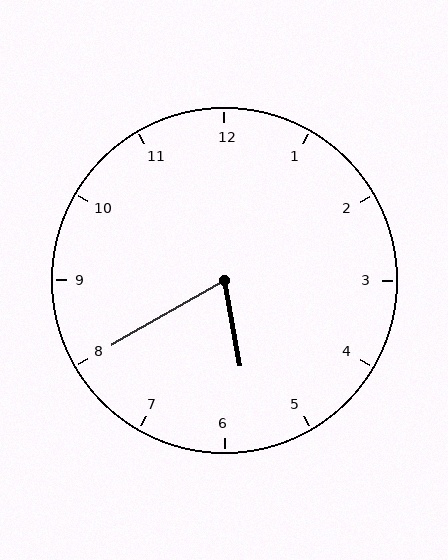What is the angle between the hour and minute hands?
Approximately 70 degrees.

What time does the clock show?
5:40.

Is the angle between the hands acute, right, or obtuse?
It is acute.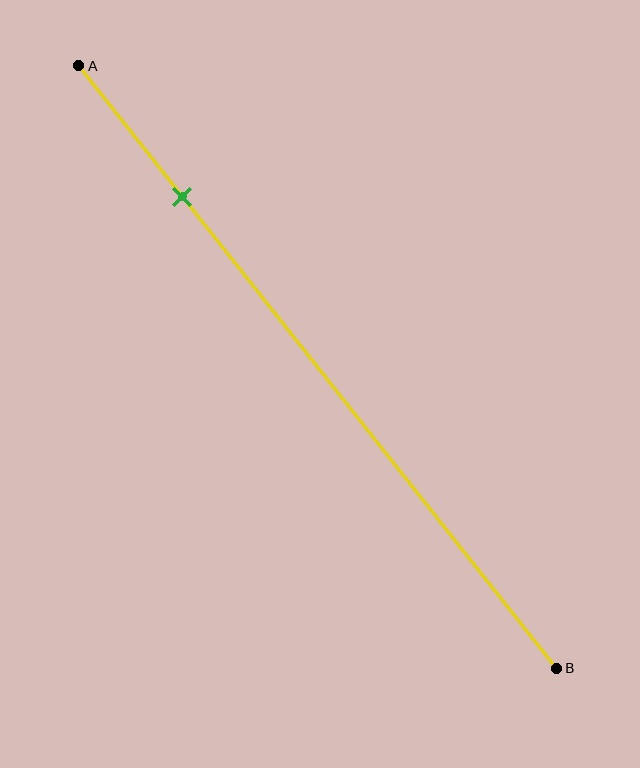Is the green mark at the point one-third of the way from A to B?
No, the mark is at about 20% from A, not at the 33% one-third point.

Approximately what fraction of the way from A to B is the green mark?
The green mark is approximately 20% of the way from A to B.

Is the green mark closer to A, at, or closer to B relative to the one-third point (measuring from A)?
The green mark is closer to point A than the one-third point of segment AB.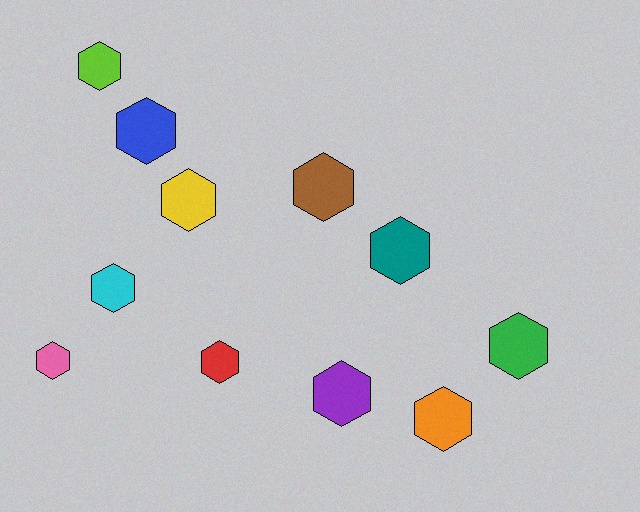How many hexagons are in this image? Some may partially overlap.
There are 11 hexagons.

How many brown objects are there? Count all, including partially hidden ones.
There is 1 brown object.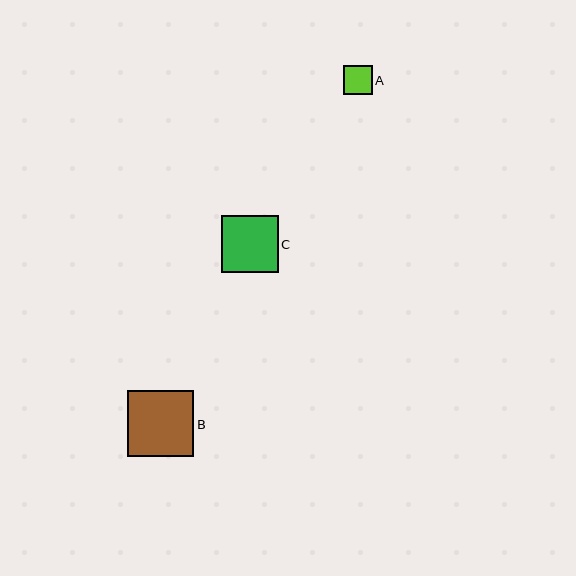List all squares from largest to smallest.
From largest to smallest: B, C, A.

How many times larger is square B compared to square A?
Square B is approximately 2.3 times the size of square A.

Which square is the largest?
Square B is the largest with a size of approximately 66 pixels.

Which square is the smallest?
Square A is the smallest with a size of approximately 29 pixels.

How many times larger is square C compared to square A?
Square C is approximately 2.0 times the size of square A.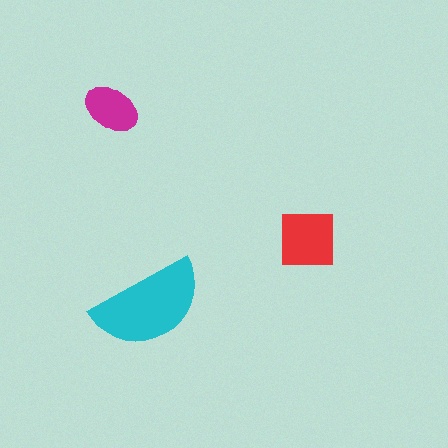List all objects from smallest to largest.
The magenta ellipse, the red square, the cyan semicircle.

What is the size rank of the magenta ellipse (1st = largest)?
3rd.